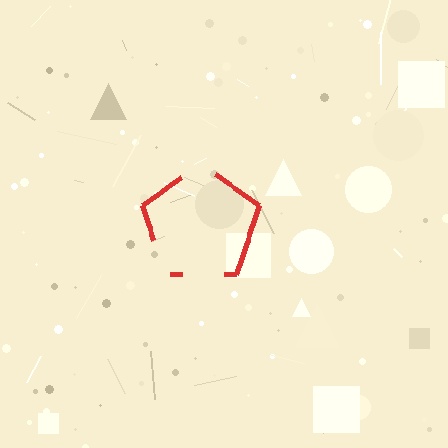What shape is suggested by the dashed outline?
The dashed outline suggests a pentagon.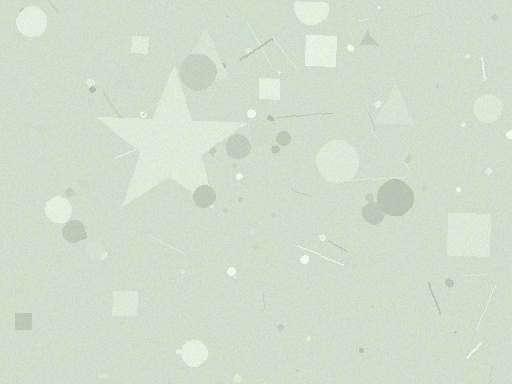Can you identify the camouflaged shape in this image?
The camouflaged shape is a star.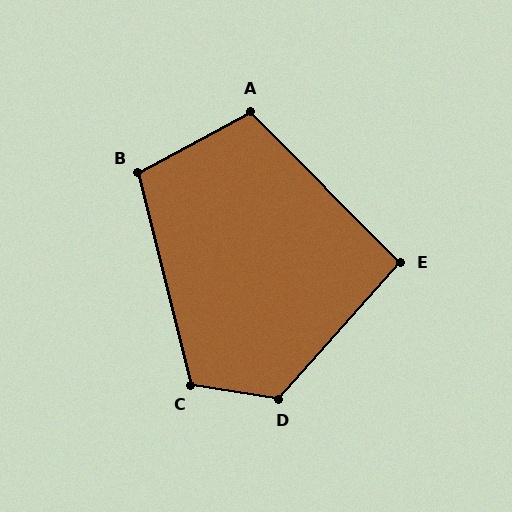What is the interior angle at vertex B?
Approximately 105 degrees (obtuse).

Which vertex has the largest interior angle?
D, at approximately 123 degrees.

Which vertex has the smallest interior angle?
E, at approximately 94 degrees.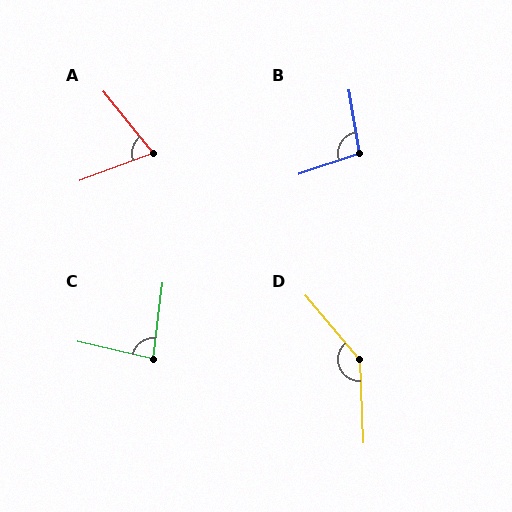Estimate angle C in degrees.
Approximately 84 degrees.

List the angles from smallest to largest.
A (72°), C (84°), B (100°), D (143°).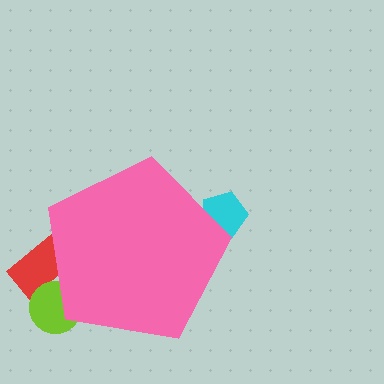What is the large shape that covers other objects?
A pink pentagon.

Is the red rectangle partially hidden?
Yes, the red rectangle is partially hidden behind the pink pentagon.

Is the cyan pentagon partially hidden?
Yes, the cyan pentagon is partially hidden behind the pink pentagon.